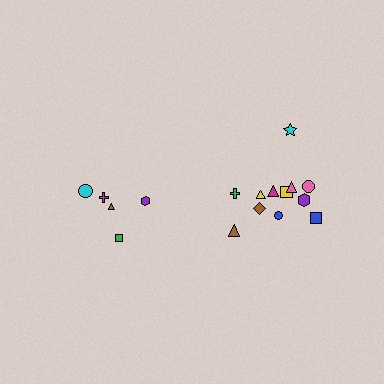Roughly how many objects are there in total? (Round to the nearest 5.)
Roughly 15 objects in total.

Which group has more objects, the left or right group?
The right group.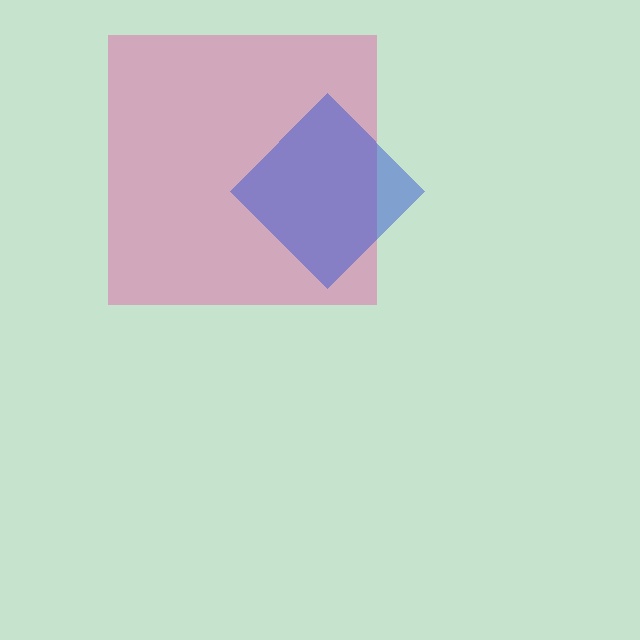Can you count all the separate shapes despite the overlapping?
Yes, there are 2 separate shapes.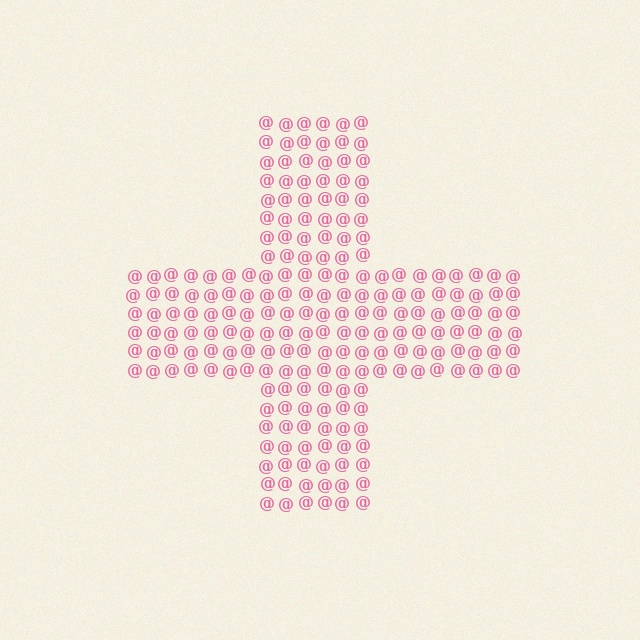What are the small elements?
The small elements are at signs.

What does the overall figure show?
The overall figure shows a cross.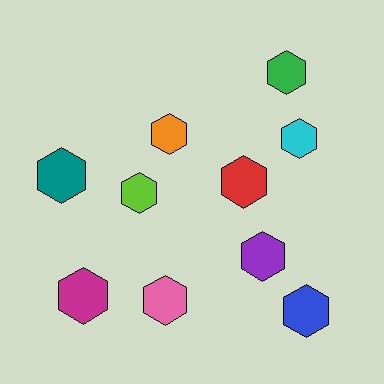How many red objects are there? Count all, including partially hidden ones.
There is 1 red object.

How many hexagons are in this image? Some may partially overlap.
There are 10 hexagons.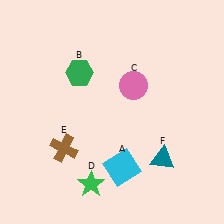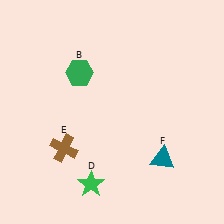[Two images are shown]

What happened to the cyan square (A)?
The cyan square (A) was removed in Image 2. It was in the bottom-right area of Image 1.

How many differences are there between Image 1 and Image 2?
There are 2 differences between the two images.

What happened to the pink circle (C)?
The pink circle (C) was removed in Image 2. It was in the top-right area of Image 1.